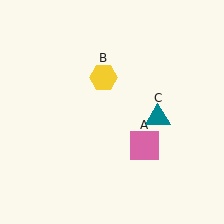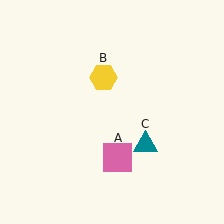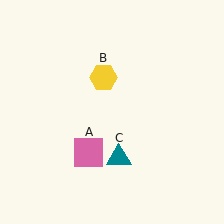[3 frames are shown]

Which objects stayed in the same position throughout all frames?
Yellow hexagon (object B) remained stationary.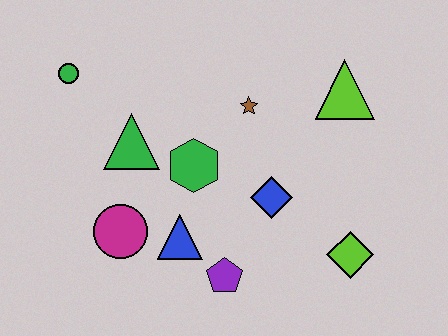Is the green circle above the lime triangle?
Yes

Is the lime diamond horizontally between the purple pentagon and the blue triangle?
No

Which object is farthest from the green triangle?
The lime diamond is farthest from the green triangle.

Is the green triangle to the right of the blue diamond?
No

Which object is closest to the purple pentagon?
The blue triangle is closest to the purple pentagon.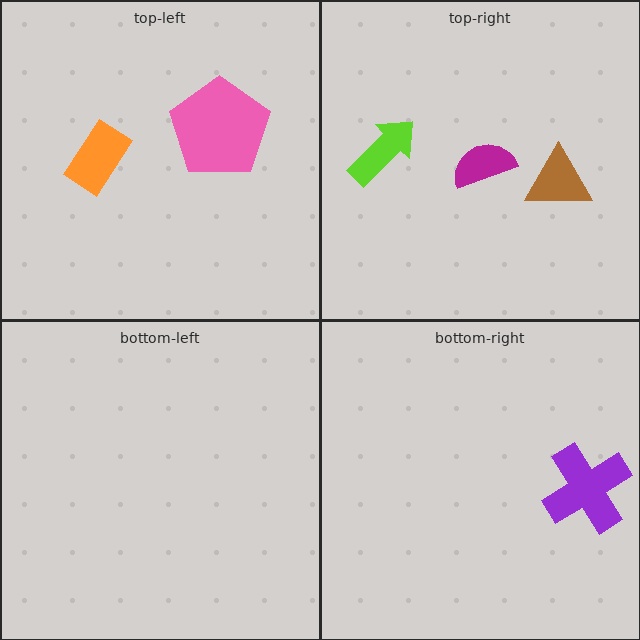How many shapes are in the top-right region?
3.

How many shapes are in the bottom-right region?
1.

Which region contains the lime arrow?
The top-right region.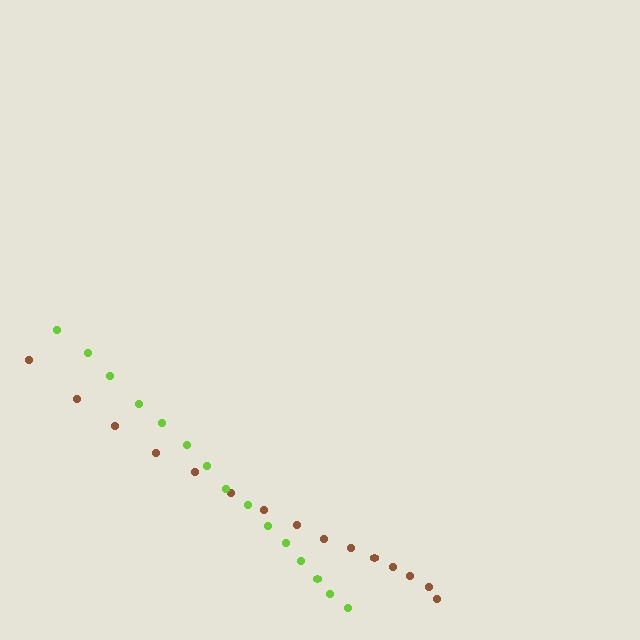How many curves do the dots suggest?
There are 2 distinct paths.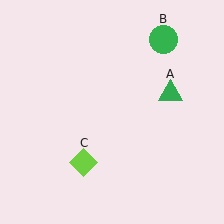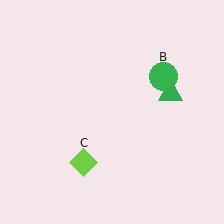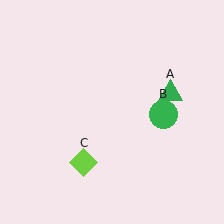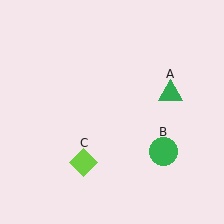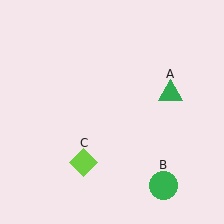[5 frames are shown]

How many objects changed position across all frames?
1 object changed position: green circle (object B).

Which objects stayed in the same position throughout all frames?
Green triangle (object A) and lime diamond (object C) remained stationary.